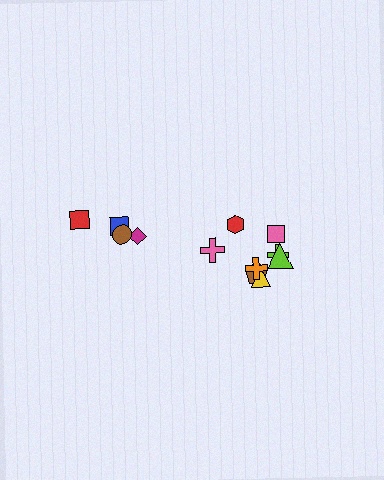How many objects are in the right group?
There are 8 objects.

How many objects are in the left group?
There are 4 objects.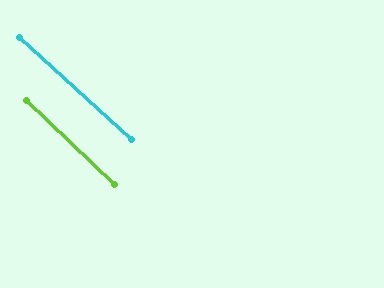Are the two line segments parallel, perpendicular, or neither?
Parallel — their directions differ by only 1.3°.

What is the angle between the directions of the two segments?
Approximately 1 degree.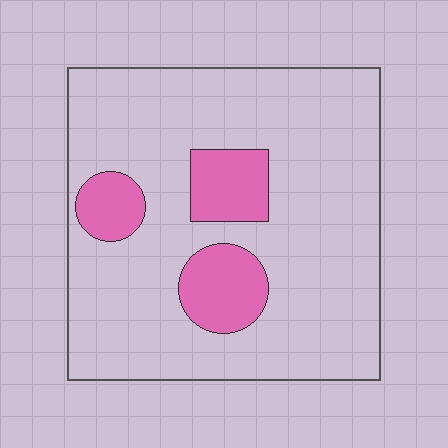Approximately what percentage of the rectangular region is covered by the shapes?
Approximately 15%.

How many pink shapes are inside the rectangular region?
3.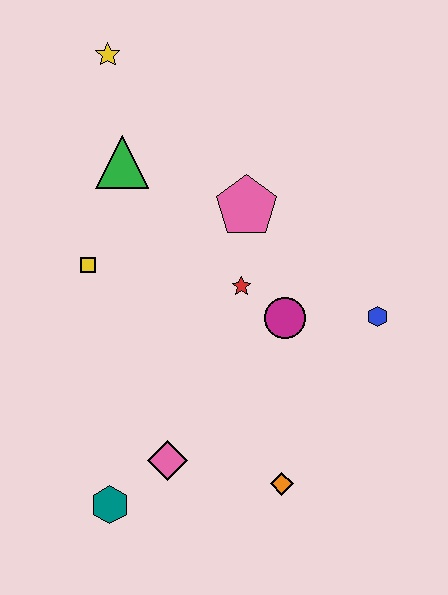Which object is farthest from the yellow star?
The orange diamond is farthest from the yellow star.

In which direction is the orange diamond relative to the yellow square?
The orange diamond is below the yellow square.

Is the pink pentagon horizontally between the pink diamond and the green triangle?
No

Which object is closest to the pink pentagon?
The red star is closest to the pink pentagon.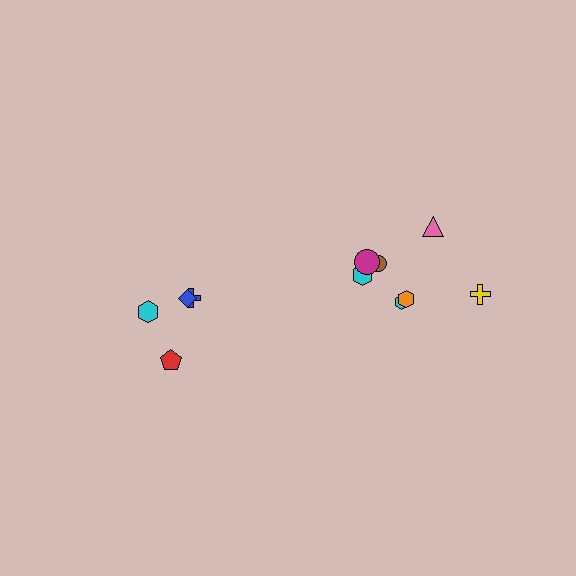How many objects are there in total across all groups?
There are 11 objects.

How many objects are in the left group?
There are 4 objects.